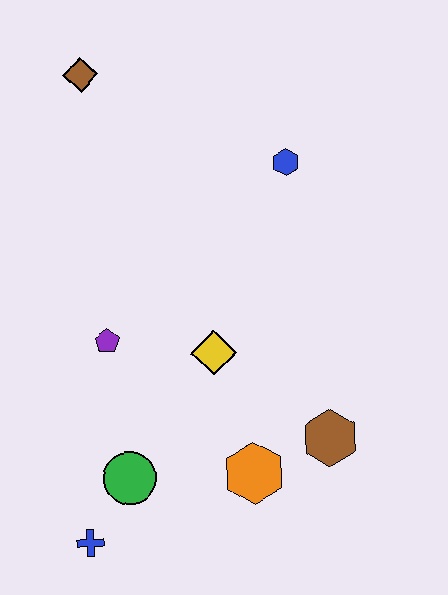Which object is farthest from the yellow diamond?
The brown diamond is farthest from the yellow diamond.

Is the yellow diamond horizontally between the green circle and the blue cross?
No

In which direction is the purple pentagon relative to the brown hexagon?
The purple pentagon is to the left of the brown hexagon.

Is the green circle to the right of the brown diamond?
Yes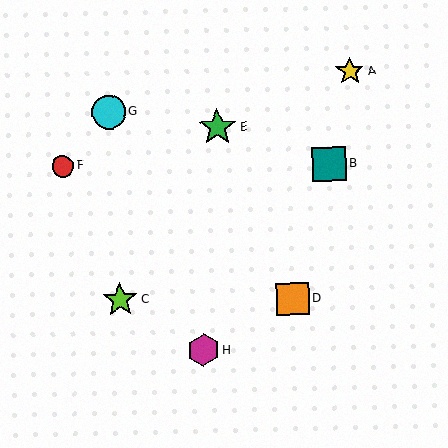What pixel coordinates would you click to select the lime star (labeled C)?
Click at (120, 300) to select the lime star C.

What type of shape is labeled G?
Shape G is a cyan circle.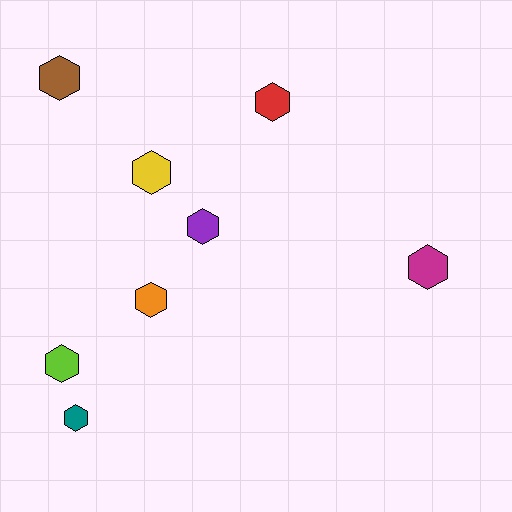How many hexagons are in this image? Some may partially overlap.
There are 8 hexagons.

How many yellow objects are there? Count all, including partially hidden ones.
There is 1 yellow object.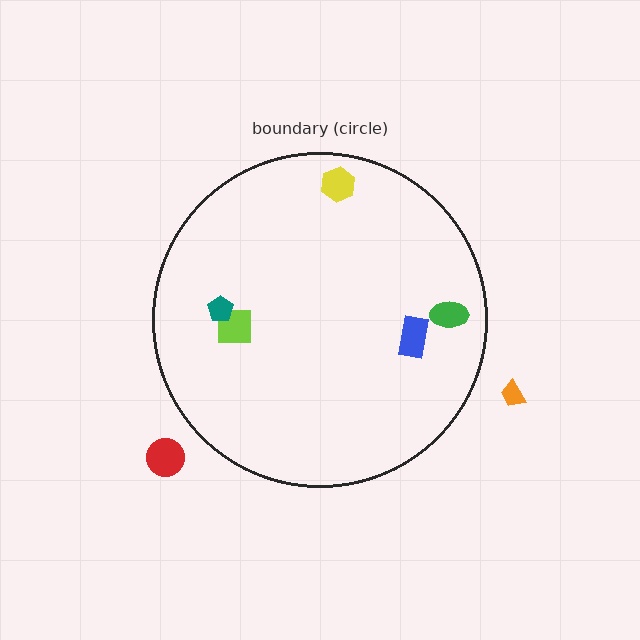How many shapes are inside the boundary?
5 inside, 2 outside.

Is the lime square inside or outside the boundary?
Inside.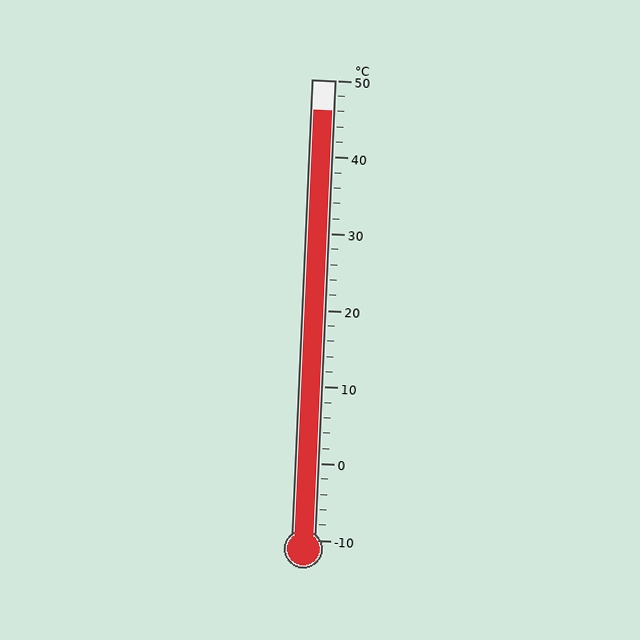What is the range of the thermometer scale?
The thermometer scale ranges from -10°C to 50°C.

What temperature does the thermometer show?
The thermometer shows approximately 46°C.